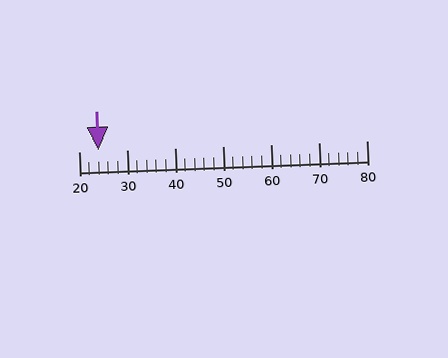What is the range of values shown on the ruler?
The ruler shows values from 20 to 80.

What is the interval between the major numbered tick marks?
The major tick marks are spaced 10 units apart.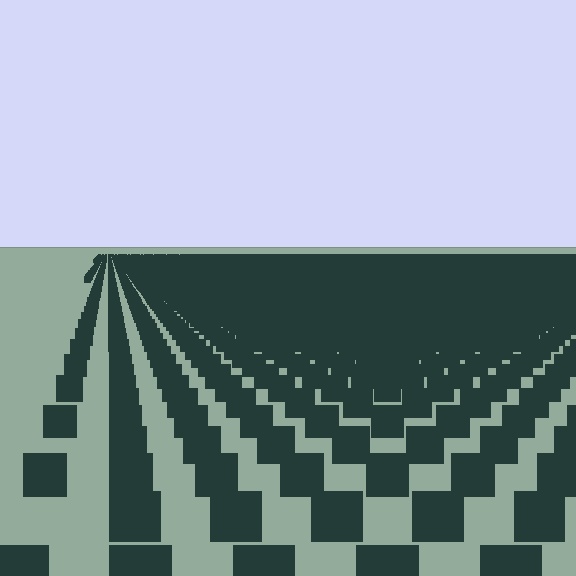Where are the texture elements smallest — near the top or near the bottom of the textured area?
Near the top.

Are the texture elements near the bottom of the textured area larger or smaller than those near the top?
Larger. Near the bottom, elements are closer to the viewer and appear at a bigger on-screen size.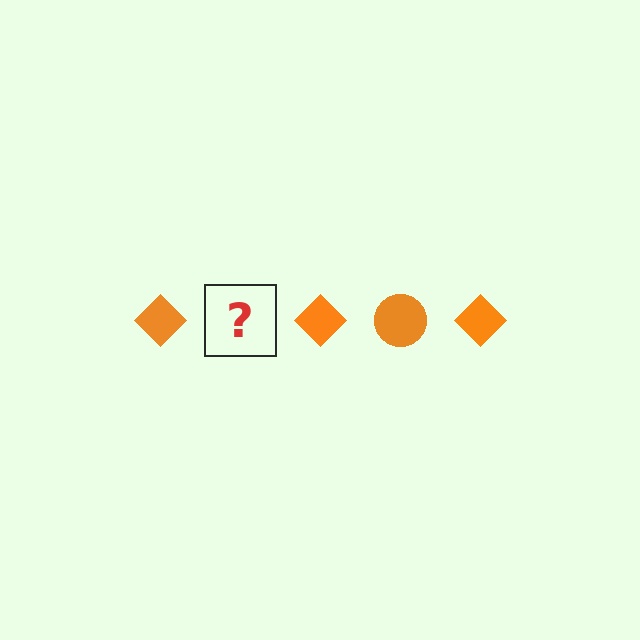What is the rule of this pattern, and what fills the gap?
The rule is that the pattern cycles through diamond, circle shapes in orange. The gap should be filled with an orange circle.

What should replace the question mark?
The question mark should be replaced with an orange circle.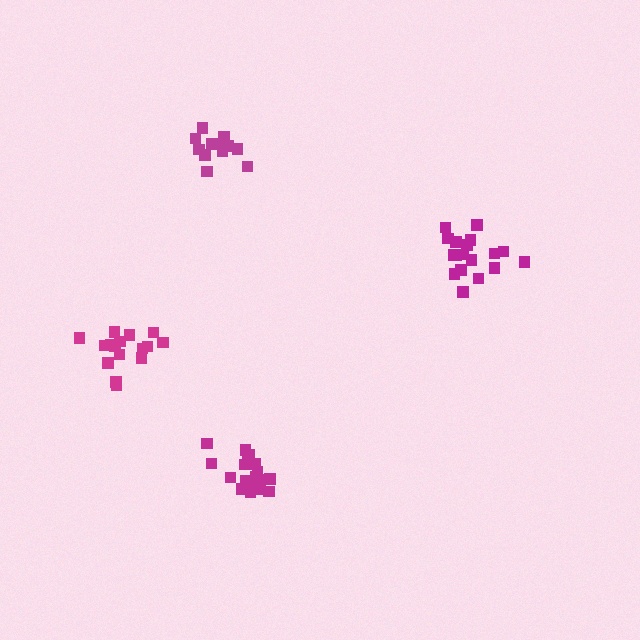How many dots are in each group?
Group 1: 18 dots, Group 2: 13 dots, Group 3: 18 dots, Group 4: 16 dots (65 total).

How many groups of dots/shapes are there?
There are 4 groups.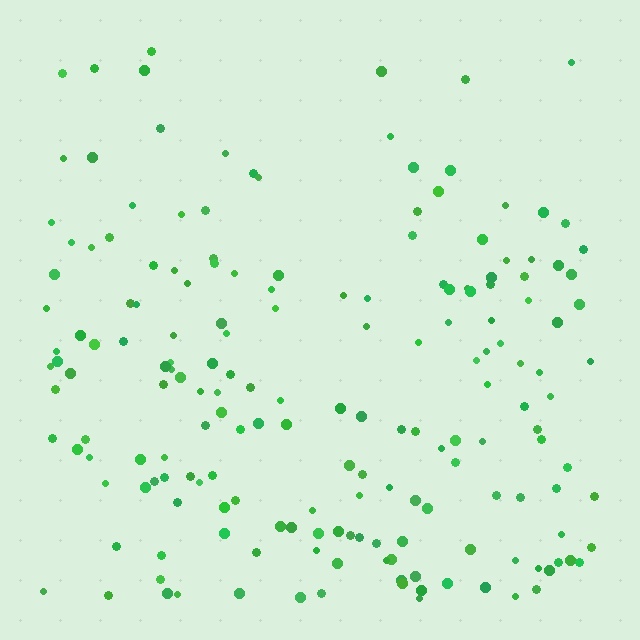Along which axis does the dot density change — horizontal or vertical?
Vertical.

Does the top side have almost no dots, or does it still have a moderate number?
Still a moderate number, just noticeably fewer than the bottom.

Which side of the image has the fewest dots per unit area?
The top.